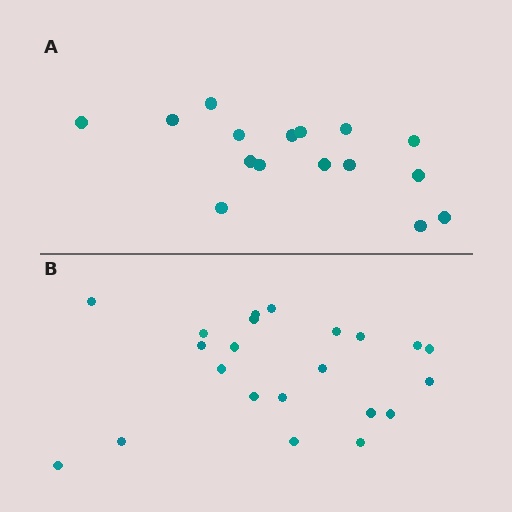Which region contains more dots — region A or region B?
Region B (the bottom region) has more dots.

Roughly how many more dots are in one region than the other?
Region B has about 6 more dots than region A.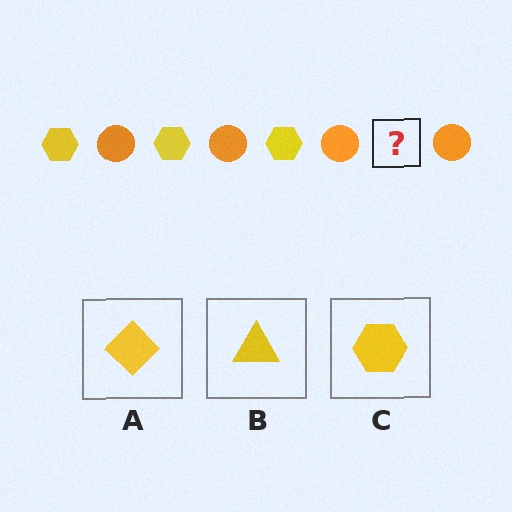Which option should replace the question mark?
Option C.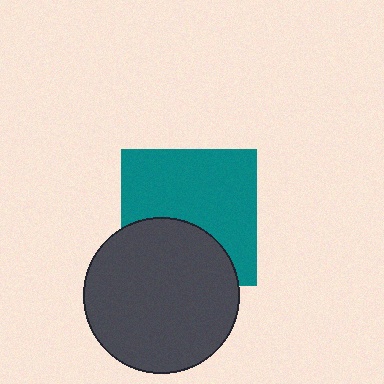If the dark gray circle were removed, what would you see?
You would see the complete teal square.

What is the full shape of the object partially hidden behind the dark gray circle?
The partially hidden object is a teal square.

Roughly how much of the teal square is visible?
About half of it is visible (roughly 64%).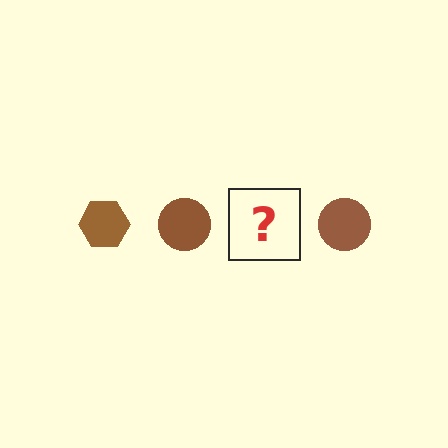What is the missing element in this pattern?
The missing element is a brown hexagon.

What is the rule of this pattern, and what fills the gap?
The rule is that the pattern cycles through hexagon, circle shapes in brown. The gap should be filled with a brown hexagon.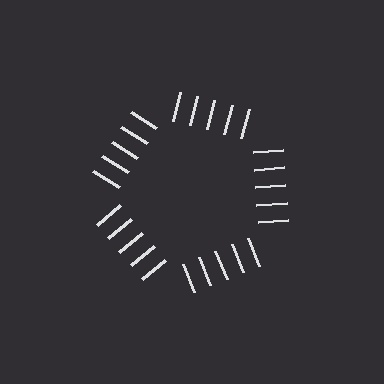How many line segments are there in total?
25 — 5 along each of the 5 edges.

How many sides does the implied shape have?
5 sides — the line-ends trace a pentagon.